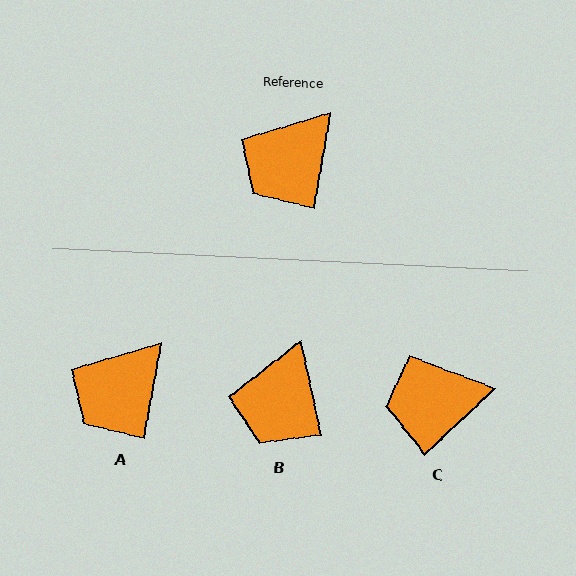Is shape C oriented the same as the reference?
No, it is off by about 37 degrees.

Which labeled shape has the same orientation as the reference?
A.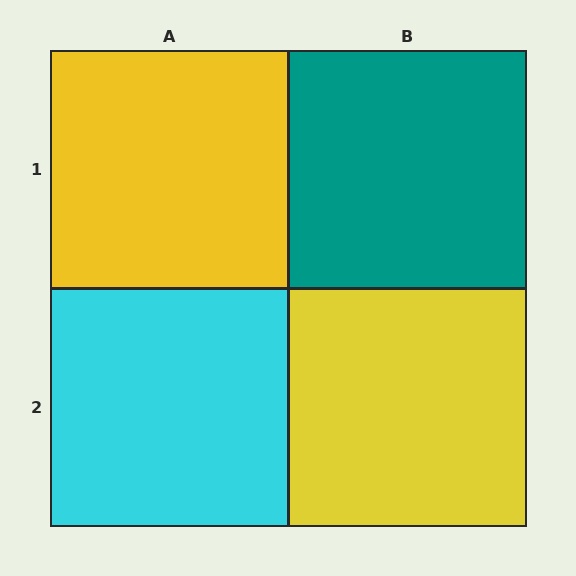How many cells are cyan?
1 cell is cyan.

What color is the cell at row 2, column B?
Yellow.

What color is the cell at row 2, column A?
Cyan.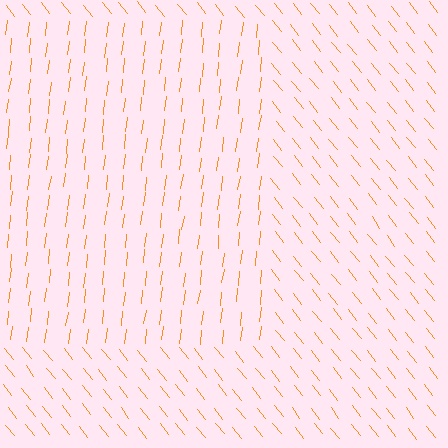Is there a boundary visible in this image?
Yes, there is a texture boundary formed by a change in line orientation.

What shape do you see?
I see a rectangle.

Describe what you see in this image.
The image is filled with small orange line segments. A rectangle region in the image has lines oriented differently from the surrounding lines, creating a visible texture boundary.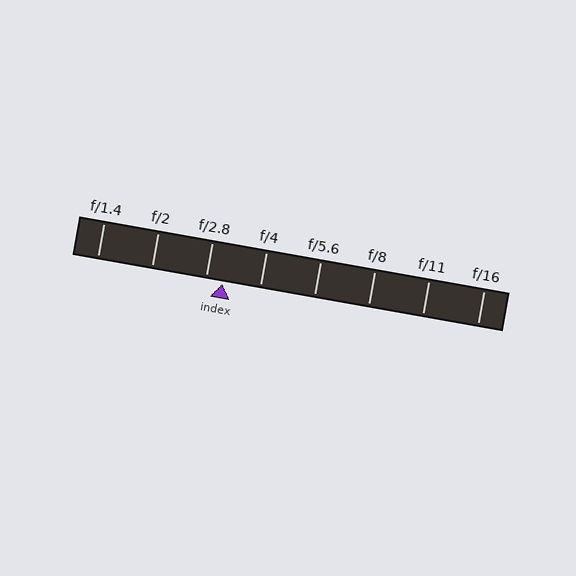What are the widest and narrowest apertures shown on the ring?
The widest aperture shown is f/1.4 and the narrowest is f/16.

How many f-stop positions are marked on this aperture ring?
There are 8 f-stop positions marked.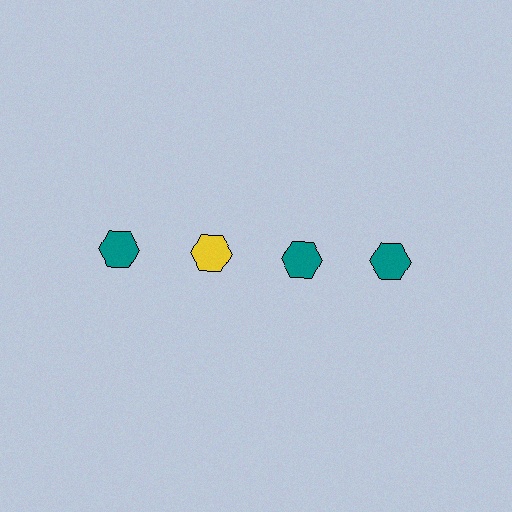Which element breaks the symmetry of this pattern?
The yellow hexagon in the top row, second from left column breaks the symmetry. All other shapes are teal hexagons.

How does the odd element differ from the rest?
It has a different color: yellow instead of teal.